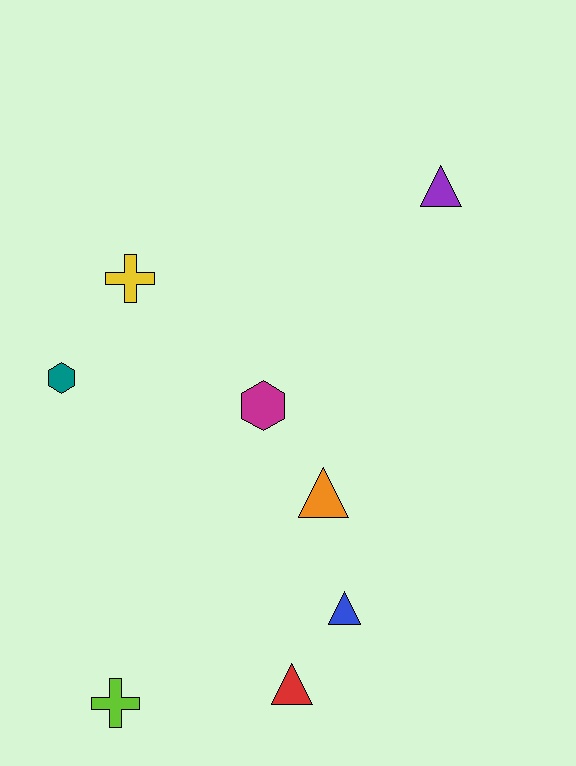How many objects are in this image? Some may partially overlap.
There are 8 objects.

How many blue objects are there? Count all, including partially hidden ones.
There is 1 blue object.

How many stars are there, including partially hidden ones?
There are no stars.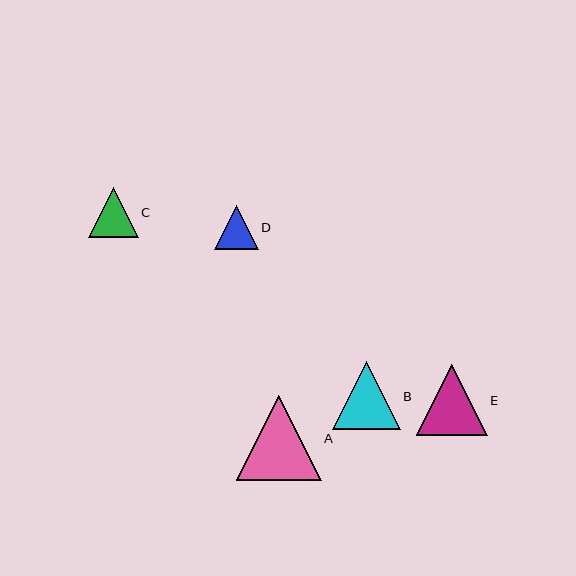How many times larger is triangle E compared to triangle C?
Triangle E is approximately 1.4 times the size of triangle C.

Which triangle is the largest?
Triangle A is the largest with a size of approximately 85 pixels.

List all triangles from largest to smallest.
From largest to smallest: A, E, B, C, D.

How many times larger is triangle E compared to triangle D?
Triangle E is approximately 1.6 times the size of triangle D.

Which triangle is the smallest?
Triangle D is the smallest with a size of approximately 44 pixels.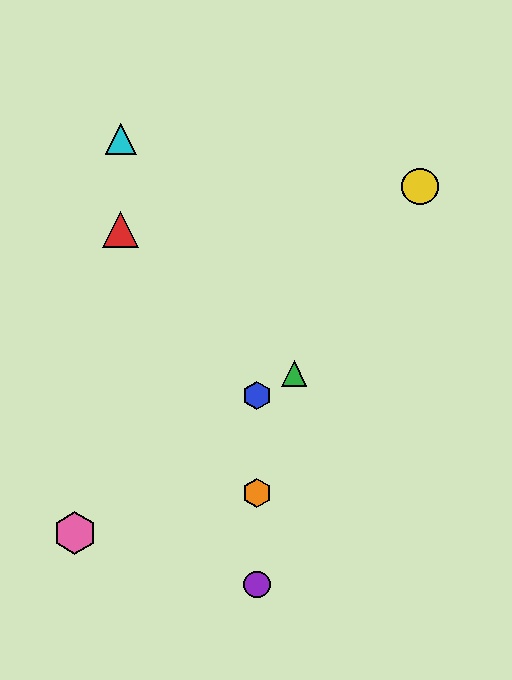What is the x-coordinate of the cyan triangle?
The cyan triangle is at x≈121.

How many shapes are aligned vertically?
3 shapes (the blue hexagon, the purple circle, the orange hexagon) are aligned vertically.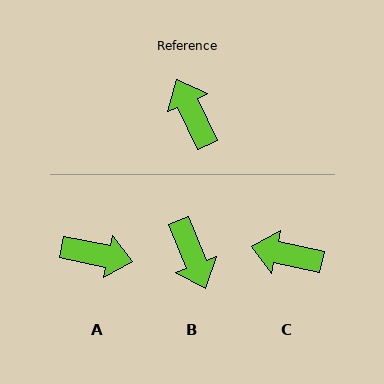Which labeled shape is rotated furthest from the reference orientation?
B, about 177 degrees away.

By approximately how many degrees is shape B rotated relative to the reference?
Approximately 177 degrees counter-clockwise.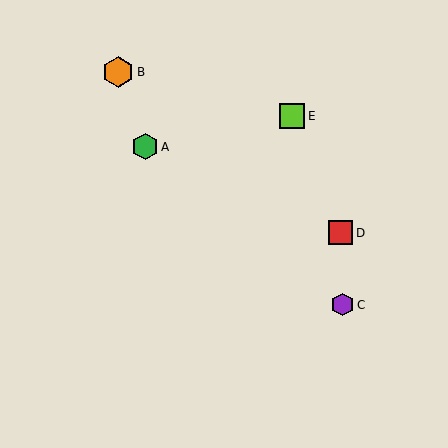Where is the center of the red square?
The center of the red square is at (341, 233).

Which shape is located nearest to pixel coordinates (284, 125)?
The lime square (labeled E) at (292, 116) is nearest to that location.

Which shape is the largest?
The orange hexagon (labeled B) is the largest.